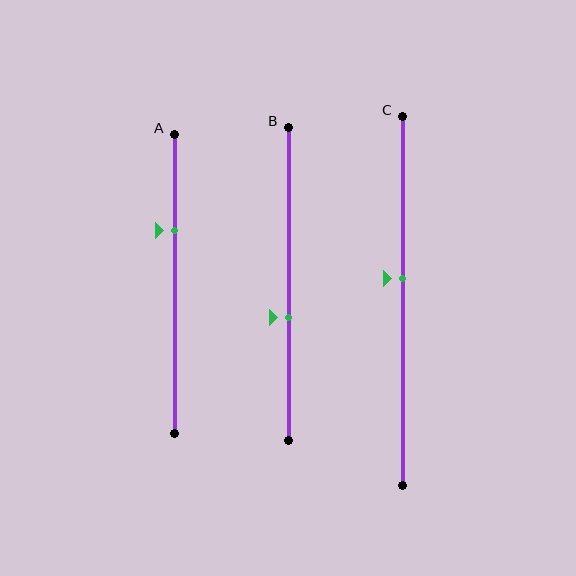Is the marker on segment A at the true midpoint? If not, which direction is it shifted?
No, the marker on segment A is shifted upward by about 18% of the segment length.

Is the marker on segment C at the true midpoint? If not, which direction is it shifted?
No, the marker on segment C is shifted upward by about 6% of the segment length.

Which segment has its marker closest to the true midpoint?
Segment C has its marker closest to the true midpoint.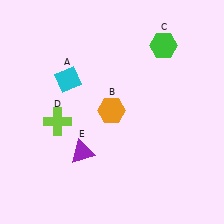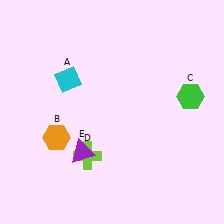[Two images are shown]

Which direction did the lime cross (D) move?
The lime cross (D) moved down.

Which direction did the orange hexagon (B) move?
The orange hexagon (B) moved left.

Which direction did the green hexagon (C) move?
The green hexagon (C) moved down.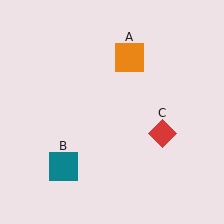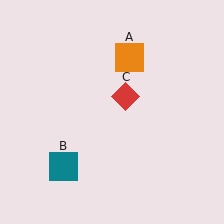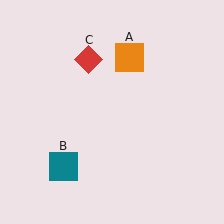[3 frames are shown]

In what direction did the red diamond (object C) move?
The red diamond (object C) moved up and to the left.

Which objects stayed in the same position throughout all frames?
Orange square (object A) and teal square (object B) remained stationary.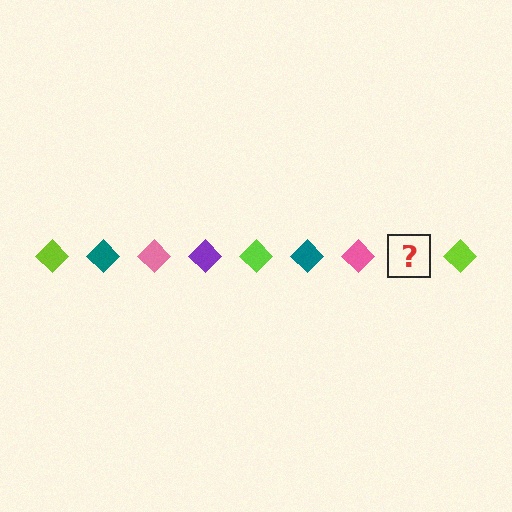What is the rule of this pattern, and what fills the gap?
The rule is that the pattern cycles through lime, teal, pink, purple diamonds. The gap should be filled with a purple diamond.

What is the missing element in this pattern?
The missing element is a purple diamond.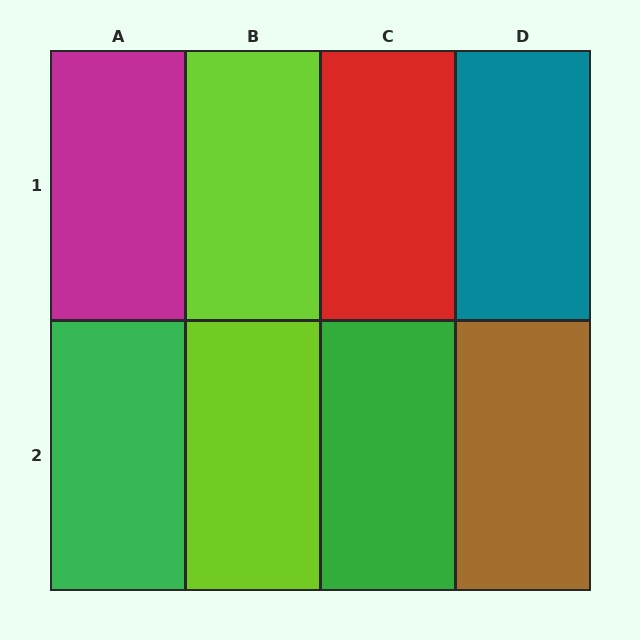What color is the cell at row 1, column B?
Lime.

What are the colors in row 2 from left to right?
Green, lime, green, brown.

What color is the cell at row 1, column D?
Teal.